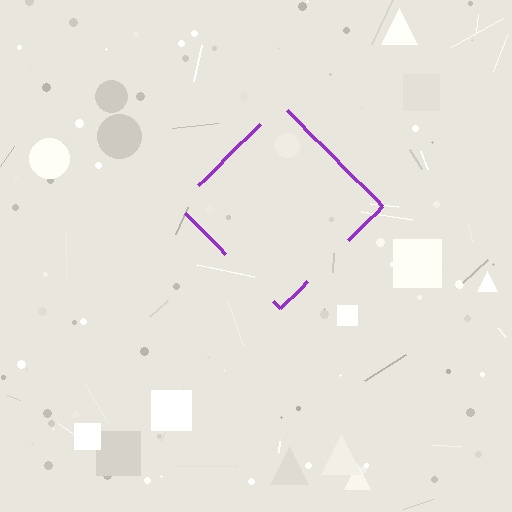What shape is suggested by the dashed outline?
The dashed outline suggests a diamond.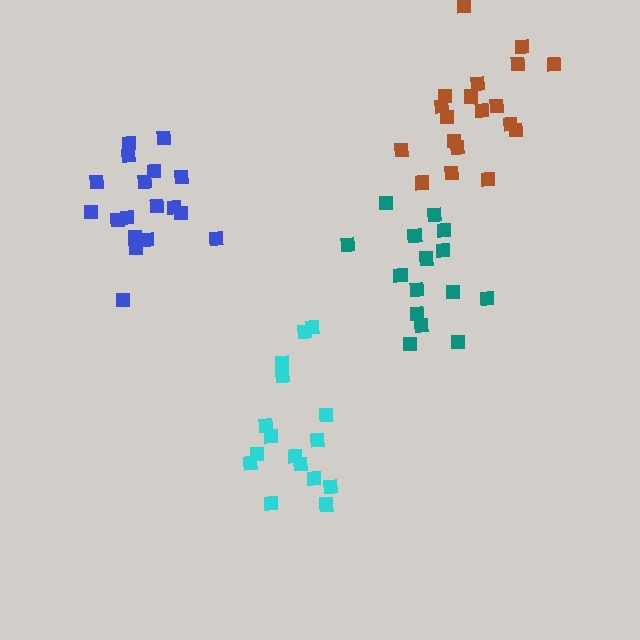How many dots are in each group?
Group 1: 19 dots, Group 2: 16 dots, Group 3: 15 dots, Group 4: 18 dots (68 total).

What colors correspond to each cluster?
The clusters are colored: brown, cyan, teal, blue.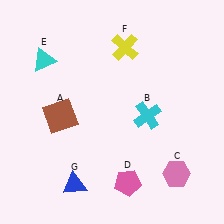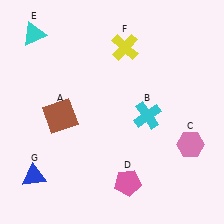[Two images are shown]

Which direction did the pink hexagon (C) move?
The pink hexagon (C) moved up.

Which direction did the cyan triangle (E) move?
The cyan triangle (E) moved up.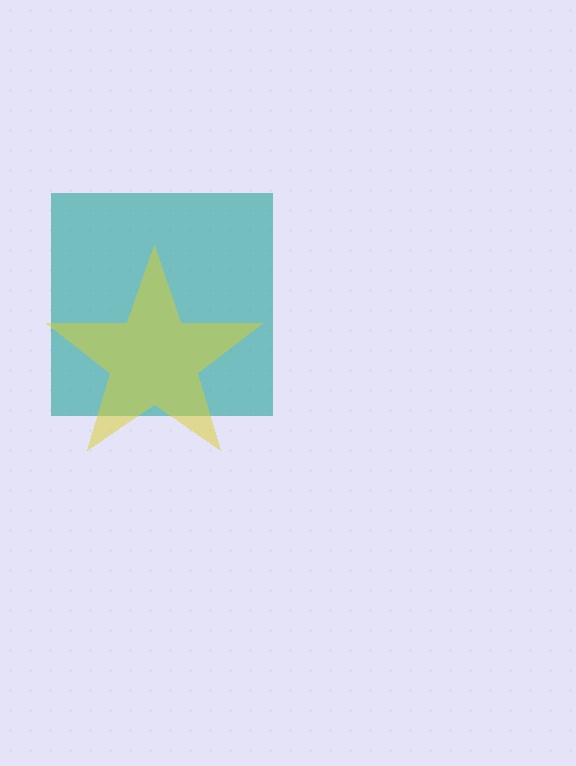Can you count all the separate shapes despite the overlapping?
Yes, there are 2 separate shapes.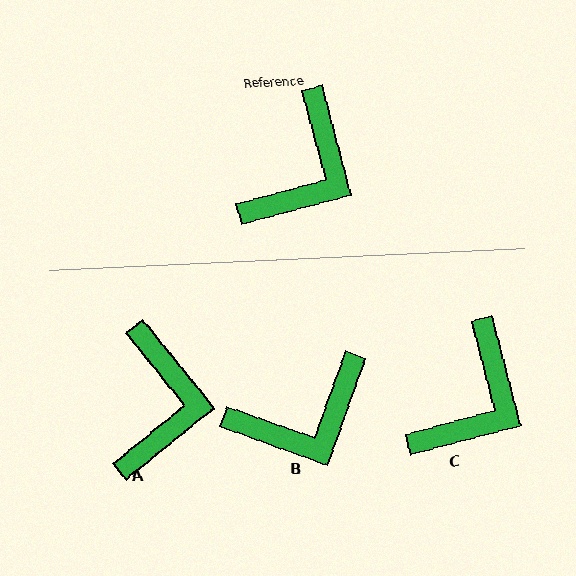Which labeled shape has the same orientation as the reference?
C.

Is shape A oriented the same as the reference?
No, it is off by about 24 degrees.